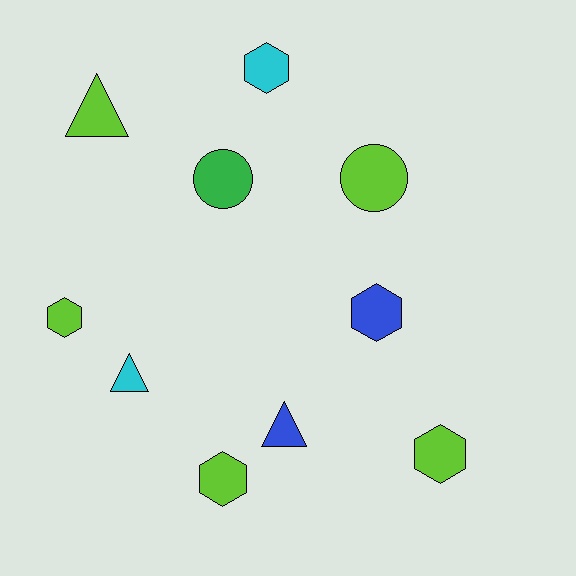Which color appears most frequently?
Lime, with 5 objects.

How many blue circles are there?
There are no blue circles.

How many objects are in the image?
There are 10 objects.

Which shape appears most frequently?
Hexagon, with 5 objects.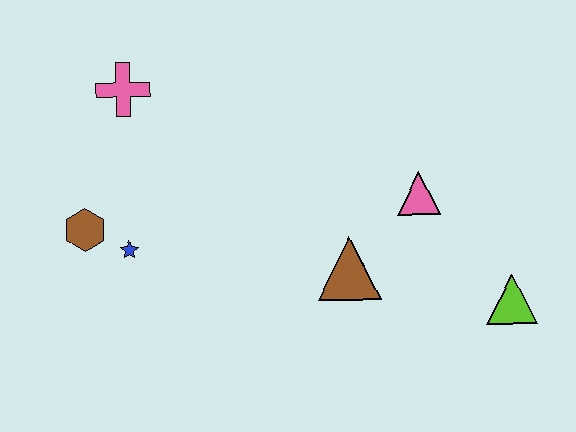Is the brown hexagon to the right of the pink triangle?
No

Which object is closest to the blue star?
The brown hexagon is closest to the blue star.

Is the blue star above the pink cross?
No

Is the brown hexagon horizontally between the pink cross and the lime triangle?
No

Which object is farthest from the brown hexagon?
The lime triangle is farthest from the brown hexagon.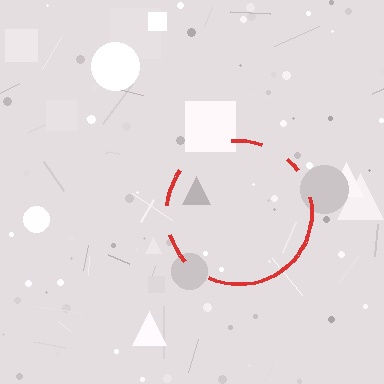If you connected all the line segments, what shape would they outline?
They would outline a circle.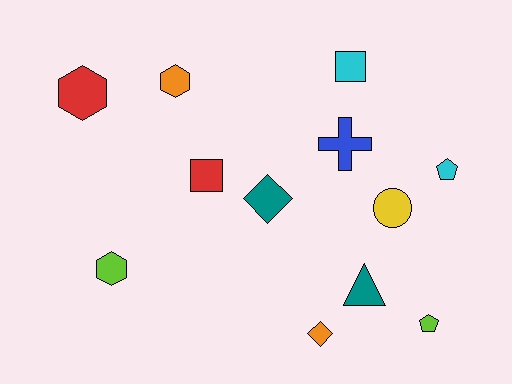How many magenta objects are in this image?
There are no magenta objects.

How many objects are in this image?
There are 12 objects.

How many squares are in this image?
There are 2 squares.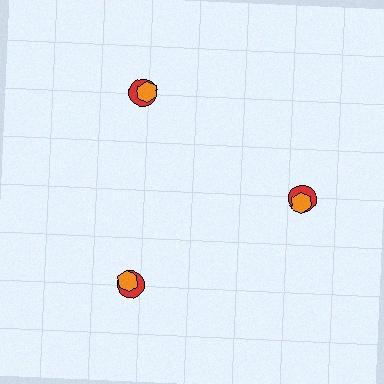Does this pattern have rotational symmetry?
Yes, this pattern has 3-fold rotational symmetry. It looks the same after rotating 120 degrees around the center.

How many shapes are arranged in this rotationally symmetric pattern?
There are 6 shapes, arranged in 3 groups of 2.